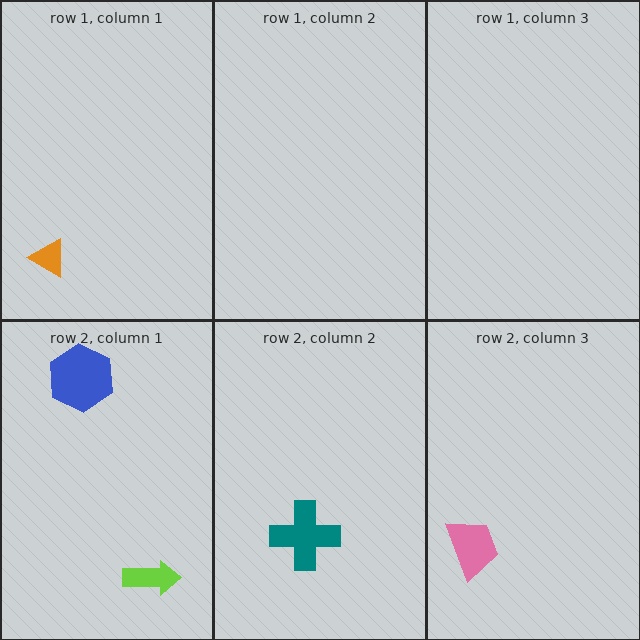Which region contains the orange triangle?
The row 1, column 1 region.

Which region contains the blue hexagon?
The row 2, column 1 region.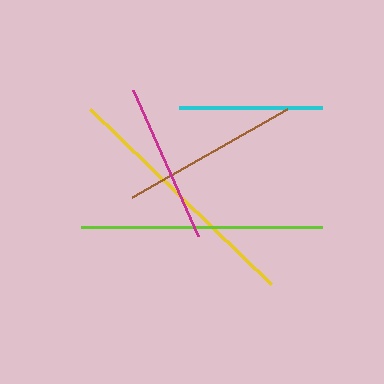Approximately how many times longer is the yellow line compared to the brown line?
The yellow line is approximately 1.4 times the length of the brown line.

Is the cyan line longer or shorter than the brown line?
The brown line is longer than the cyan line.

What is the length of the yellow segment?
The yellow segment is approximately 252 pixels long.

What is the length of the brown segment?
The brown segment is approximately 179 pixels long.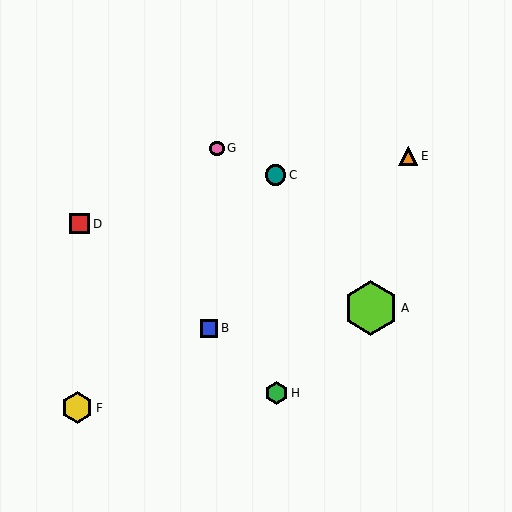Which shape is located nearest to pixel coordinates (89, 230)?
The red square (labeled D) at (80, 224) is nearest to that location.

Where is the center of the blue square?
The center of the blue square is at (209, 328).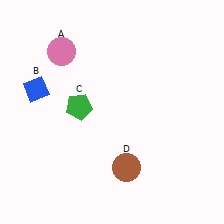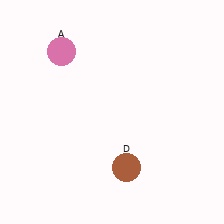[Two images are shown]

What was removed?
The green pentagon (C), the blue diamond (B) were removed in Image 2.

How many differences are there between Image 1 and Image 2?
There are 2 differences between the two images.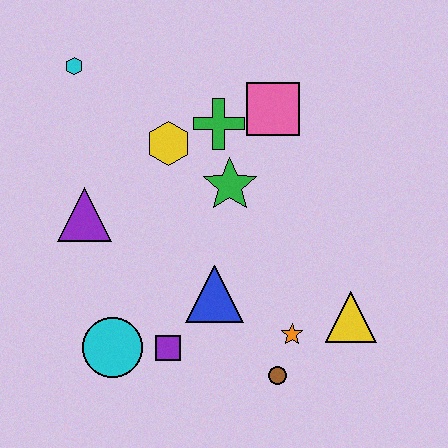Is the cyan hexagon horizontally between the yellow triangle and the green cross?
No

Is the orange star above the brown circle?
Yes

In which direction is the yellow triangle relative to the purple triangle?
The yellow triangle is to the right of the purple triangle.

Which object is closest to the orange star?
The brown circle is closest to the orange star.